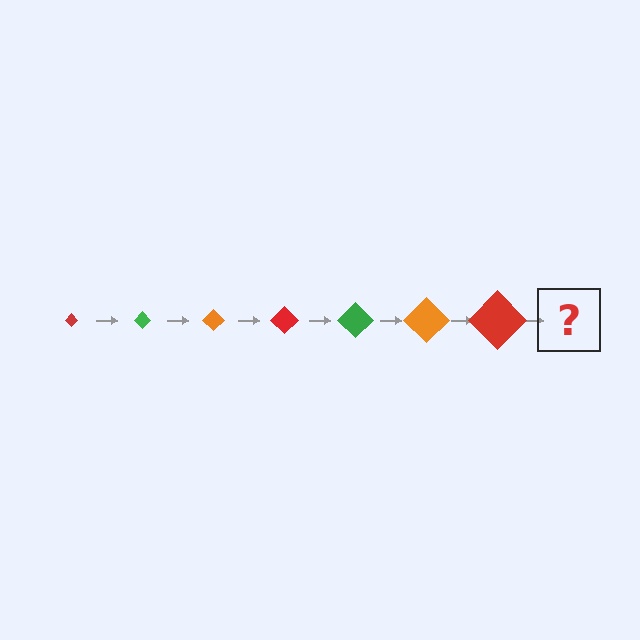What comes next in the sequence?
The next element should be a green diamond, larger than the previous one.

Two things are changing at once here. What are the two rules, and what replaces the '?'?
The two rules are that the diamond grows larger each step and the color cycles through red, green, and orange. The '?' should be a green diamond, larger than the previous one.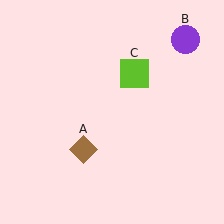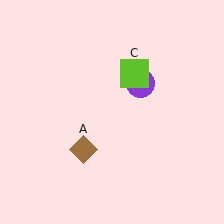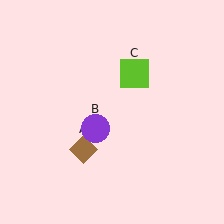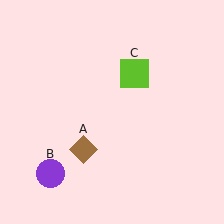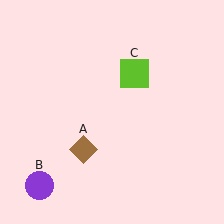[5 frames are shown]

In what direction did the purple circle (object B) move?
The purple circle (object B) moved down and to the left.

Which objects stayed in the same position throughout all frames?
Brown diamond (object A) and lime square (object C) remained stationary.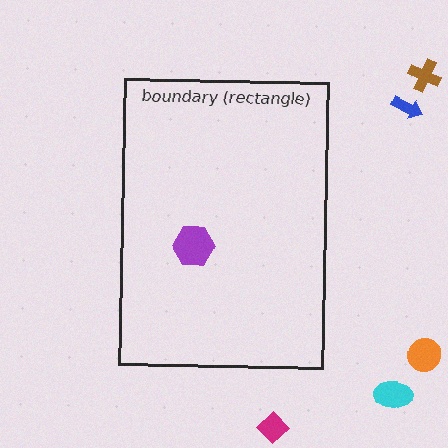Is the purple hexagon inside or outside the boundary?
Inside.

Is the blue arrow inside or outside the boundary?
Outside.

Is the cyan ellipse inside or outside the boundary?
Outside.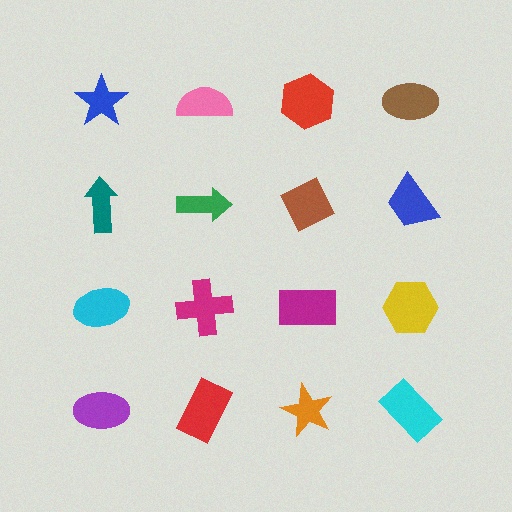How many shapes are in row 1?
4 shapes.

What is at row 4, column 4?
A cyan rectangle.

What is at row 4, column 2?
A red rectangle.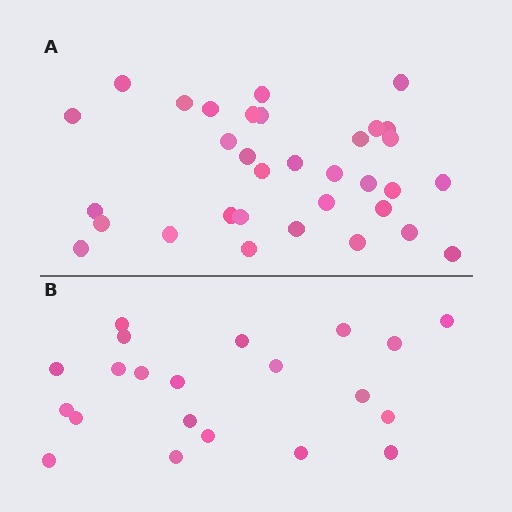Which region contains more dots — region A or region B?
Region A (the top region) has more dots.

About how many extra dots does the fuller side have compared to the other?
Region A has roughly 12 or so more dots than region B.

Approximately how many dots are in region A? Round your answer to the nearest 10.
About 30 dots. (The exact count is 33, which rounds to 30.)